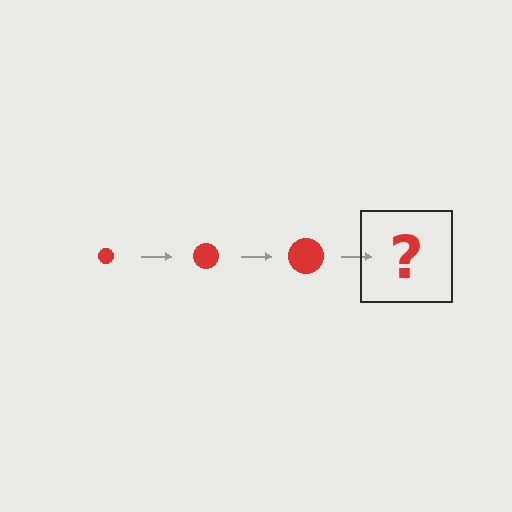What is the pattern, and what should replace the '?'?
The pattern is that the circle gets progressively larger each step. The '?' should be a red circle, larger than the previous one.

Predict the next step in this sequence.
The next step is a red circle, larger than the previous one.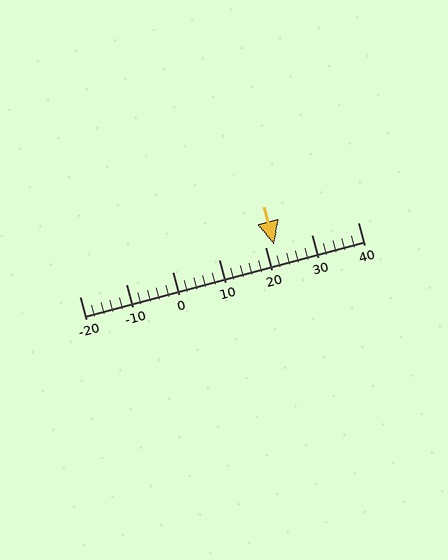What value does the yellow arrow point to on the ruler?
The yellow arrow points to approximately 22.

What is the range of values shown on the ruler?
The ruler shows values from -20 to 40.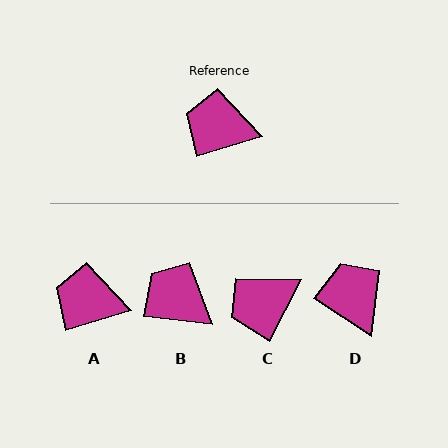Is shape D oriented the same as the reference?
No, it is off by about 50 degrees.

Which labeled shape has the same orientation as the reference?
A.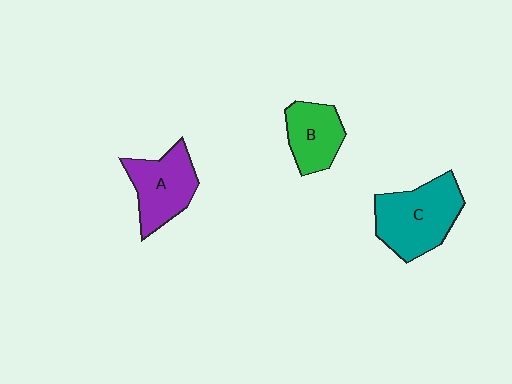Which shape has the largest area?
Shape C (teal).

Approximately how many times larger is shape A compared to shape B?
Approximately 1.3 times.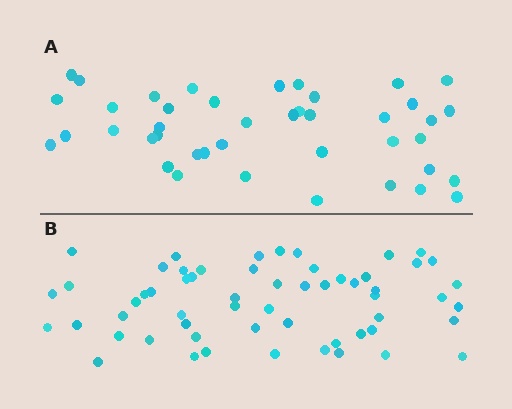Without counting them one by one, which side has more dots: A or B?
Region B (the bottom region) has more dots.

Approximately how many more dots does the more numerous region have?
Region B has approximately 15 more dots than region A.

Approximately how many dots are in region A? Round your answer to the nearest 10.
About 40 dots. (The exact count is 42, which rounds to 40.)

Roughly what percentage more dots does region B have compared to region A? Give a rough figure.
About 40% more.